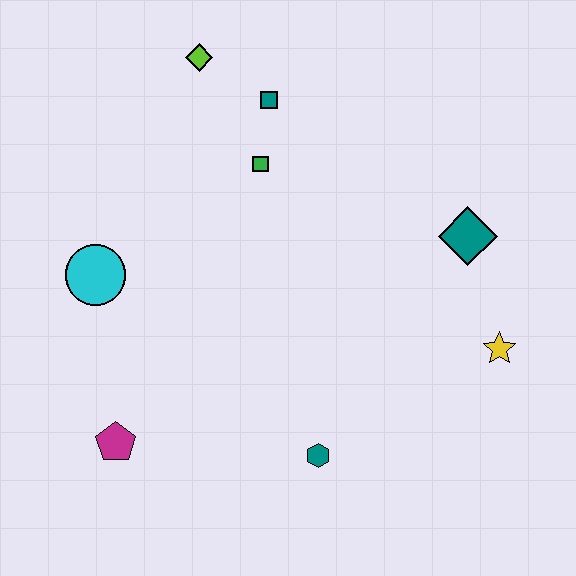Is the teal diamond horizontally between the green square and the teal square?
No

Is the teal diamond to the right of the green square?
Yes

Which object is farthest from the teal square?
The magenta pentagon is farthest from the teal square.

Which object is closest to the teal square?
The green square is closest to the teal square.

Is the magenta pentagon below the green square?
Yes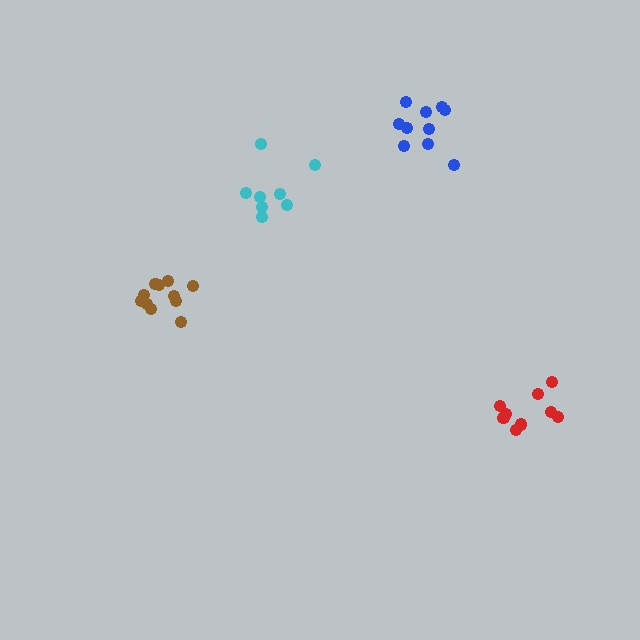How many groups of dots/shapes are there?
There are 4 groups.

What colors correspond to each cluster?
The clusters are colored: red, cyan, blue, brown.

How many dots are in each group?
Group 1: 9 dots, Group 2: 8 dots, Group 3: 10 dots, Group 4: 11 dots (38 total).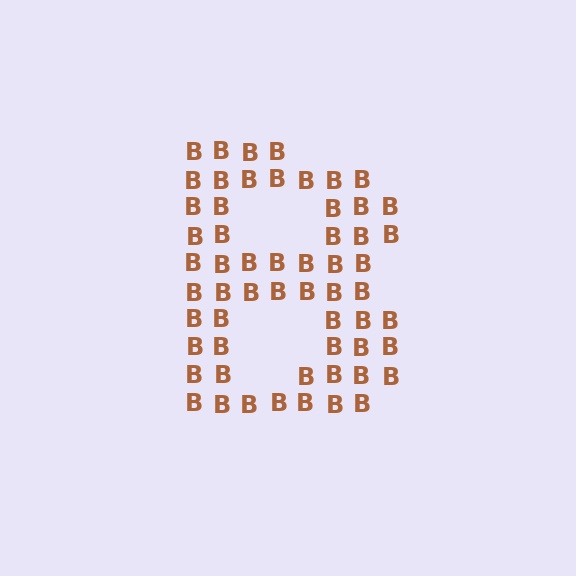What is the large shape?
The large shape is the letter B.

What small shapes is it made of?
It is made of small letter B's.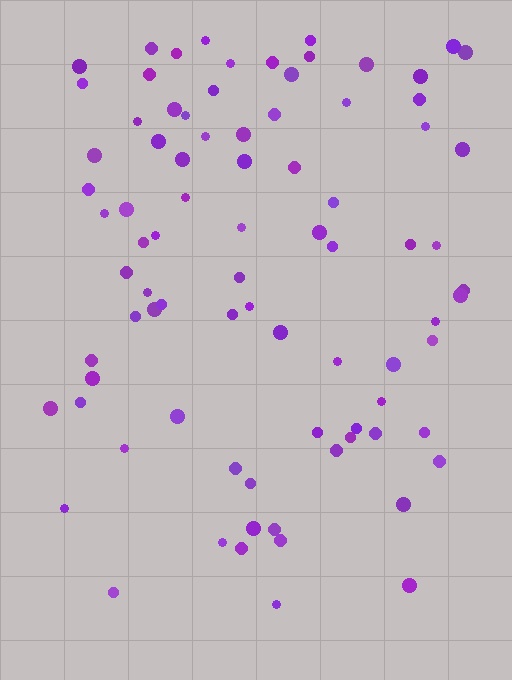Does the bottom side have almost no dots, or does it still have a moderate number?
Still a moderate number, just noticeably fewer than the top.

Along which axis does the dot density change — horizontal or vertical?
Vertical.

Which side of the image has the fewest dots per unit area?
The bottom.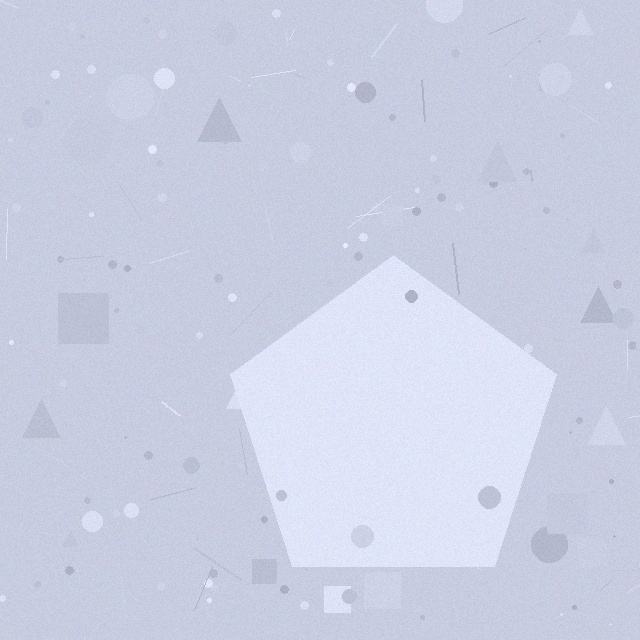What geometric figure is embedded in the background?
A pentagon is embedded in the background.